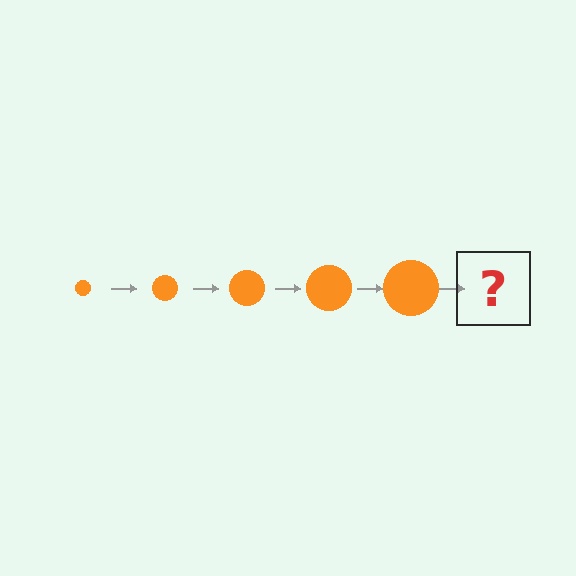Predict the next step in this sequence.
The next step is an orange circle, larger than the previous one.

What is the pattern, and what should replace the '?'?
The pattern is that the circle gets progressively larger each step. The '?' should be an orange circle, larger than the previous one.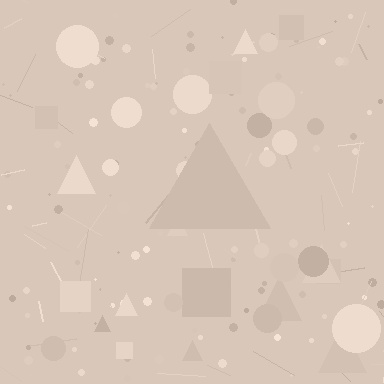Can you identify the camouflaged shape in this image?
The camouflaged shape is a triangle.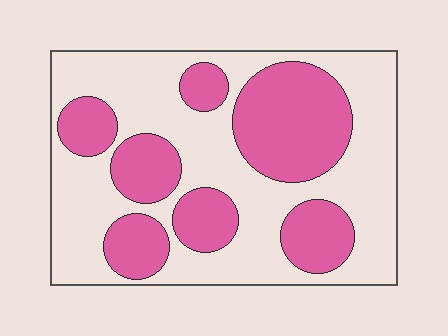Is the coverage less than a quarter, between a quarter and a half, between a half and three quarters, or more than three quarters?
Between a quarter and a half.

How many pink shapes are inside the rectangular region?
7.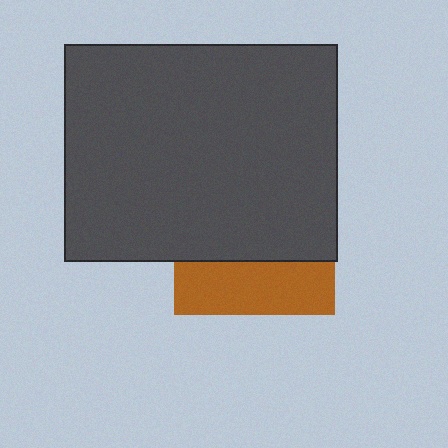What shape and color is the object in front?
The object in front is a dark gray rectangle.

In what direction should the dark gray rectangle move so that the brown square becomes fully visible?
The dark gray rectangle should move up. That is the shortest direction to clear the overlap and leave the brown square fully visible.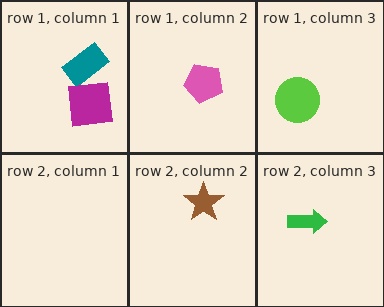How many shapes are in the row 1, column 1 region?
2.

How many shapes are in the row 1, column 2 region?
1.